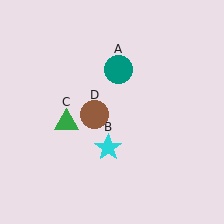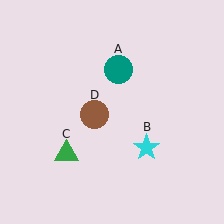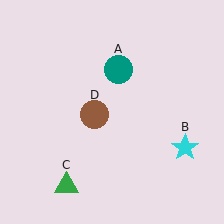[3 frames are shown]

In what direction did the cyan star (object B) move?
The cyan star (object B) moved right.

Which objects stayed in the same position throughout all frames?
Teal circle (object A) and brown circle (object D) remained stationary.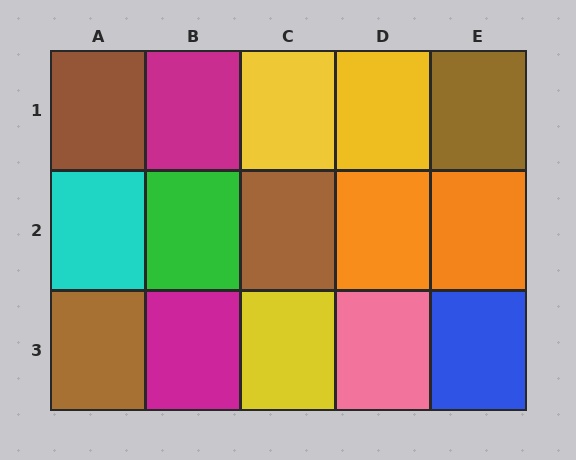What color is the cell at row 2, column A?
Cyan.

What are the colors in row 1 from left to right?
Brown, magenta, yellow, yellow, brown.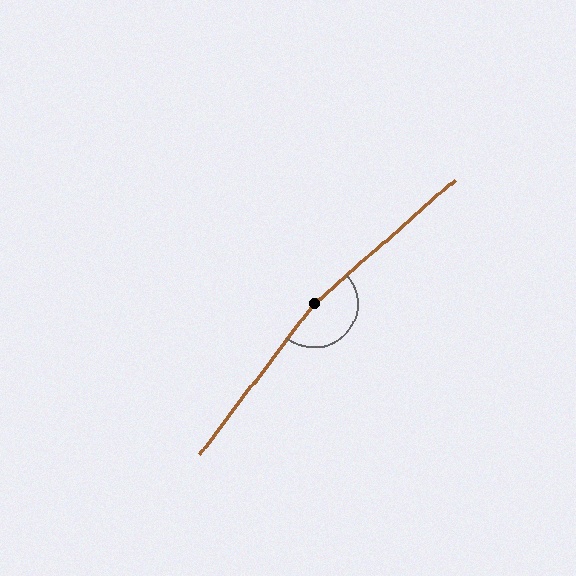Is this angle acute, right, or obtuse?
It is obtuse.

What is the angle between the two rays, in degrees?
Approximately 168 degrees.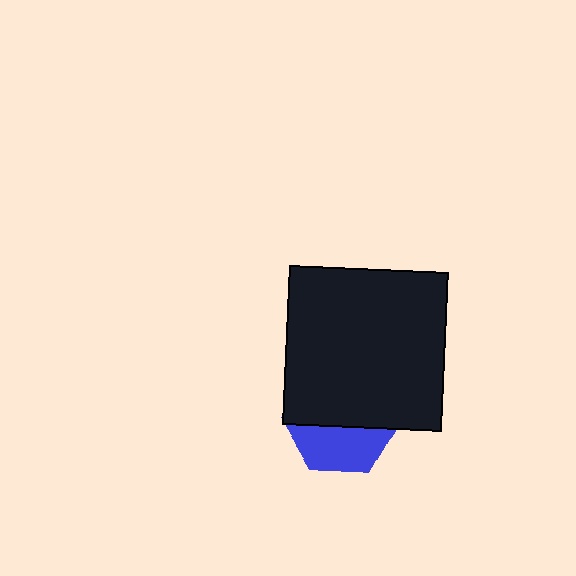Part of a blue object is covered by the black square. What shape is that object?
It is a hexagon.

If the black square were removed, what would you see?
You would see the complete blue hexagon.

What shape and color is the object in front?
The object in front is a black square.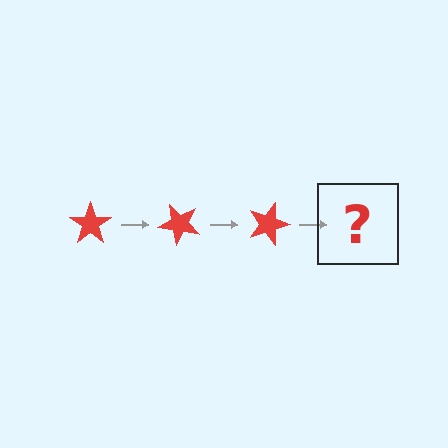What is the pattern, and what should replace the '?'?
The pattern is that the star rotates 45 degrees each step. The '?' should be a red star rotated 135 degrees.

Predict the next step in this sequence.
The next step is a red star rotated 135 degrees.